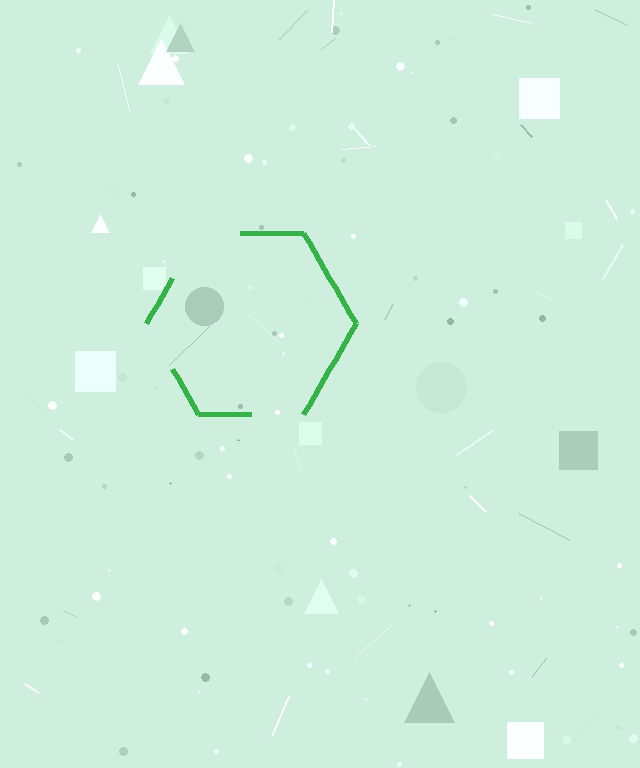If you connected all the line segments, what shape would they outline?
They would outline a hexagon.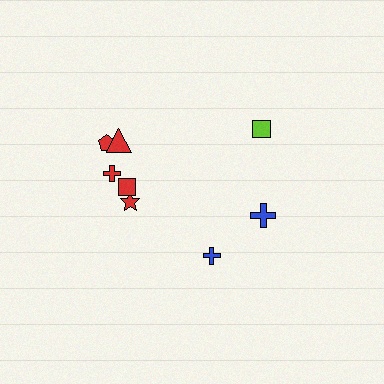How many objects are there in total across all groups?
There are 8 objects.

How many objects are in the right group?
There are 3 objects.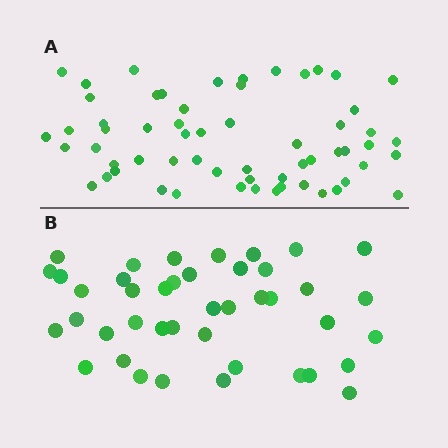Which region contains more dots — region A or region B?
Region A (the top region) has more dots.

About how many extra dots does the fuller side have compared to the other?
Region A has approximately 20 more dots than region B.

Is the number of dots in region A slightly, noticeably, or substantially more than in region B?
Region A has noticeably more, but not dramatically so. The ratio is roughly 1.4 to 1.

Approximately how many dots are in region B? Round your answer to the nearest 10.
About 40 dots. (The exact count is 42, which rounds to 40.)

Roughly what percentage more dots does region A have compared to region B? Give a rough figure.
About 45% more.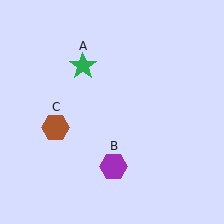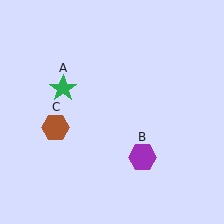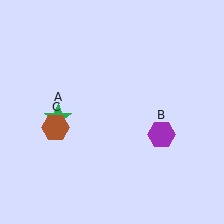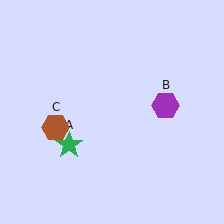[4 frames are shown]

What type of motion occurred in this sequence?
The green star (object A), purple hexagon (object B) rotated counterclockwise around the center of the scene.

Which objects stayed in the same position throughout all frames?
Brown hexagon (object C) remained stationary.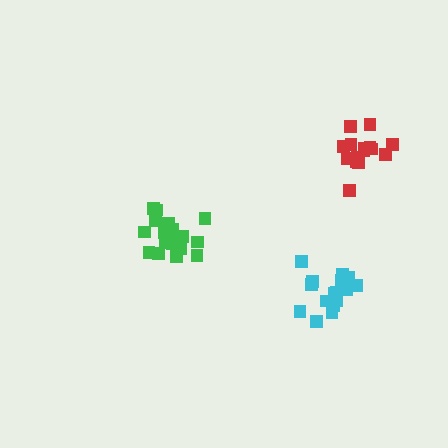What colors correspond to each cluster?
The clusters are colored: cyan, green, red.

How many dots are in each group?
Group 1: 17 dots, Group 2: 20 dots, Group 3: 16 dots (53 total).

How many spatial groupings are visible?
There are 3 spatial groupings.